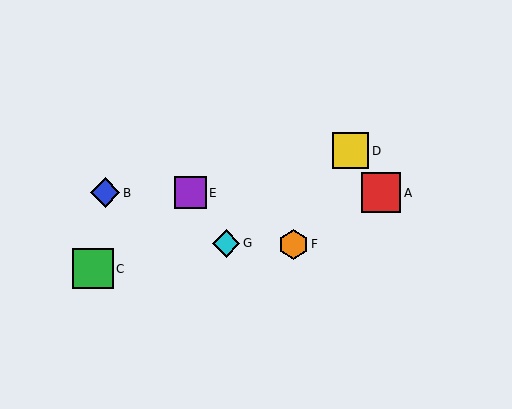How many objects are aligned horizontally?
3 objects (A, B, E) are aligned horizontally.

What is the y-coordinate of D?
Object D is at y≈151.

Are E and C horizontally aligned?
No, E is at y≈193 and C is at y≈269.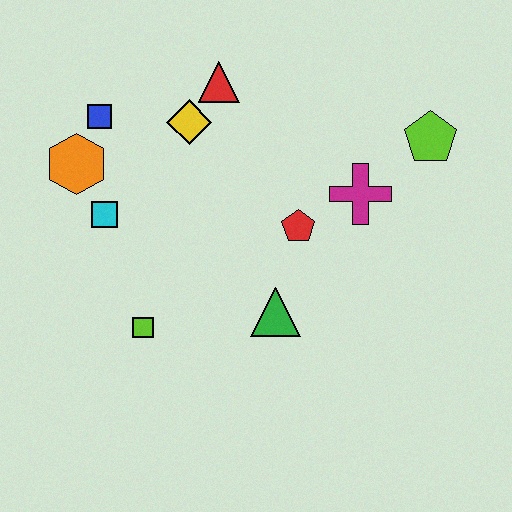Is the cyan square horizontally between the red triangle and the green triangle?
No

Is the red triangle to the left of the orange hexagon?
No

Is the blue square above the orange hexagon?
Yes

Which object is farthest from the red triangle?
The lime square is farthest from the red triangle.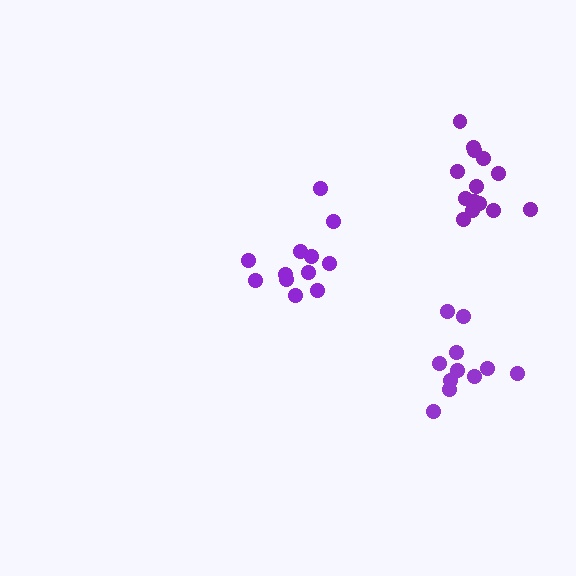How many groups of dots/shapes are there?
There are 3 groups.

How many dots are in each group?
Group 1: 14 dots, Group 2: 11 dots, Group 3: 12 dots (37 total).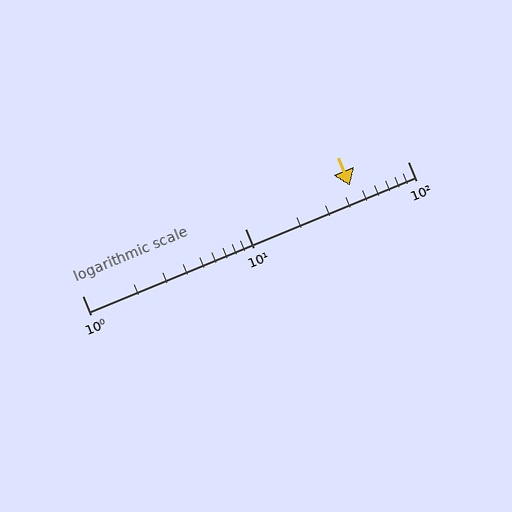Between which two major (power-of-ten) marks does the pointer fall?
The pointer is between 10 and 100.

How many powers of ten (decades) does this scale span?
The scale spans 2 decades, from 1 to 100.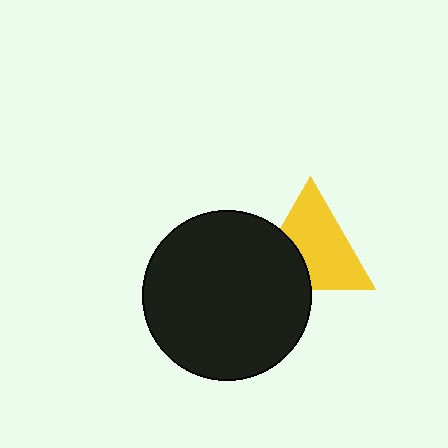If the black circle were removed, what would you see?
You would see the complete yellow triangle.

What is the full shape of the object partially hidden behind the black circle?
The partially hidden object is a yellow triangle.